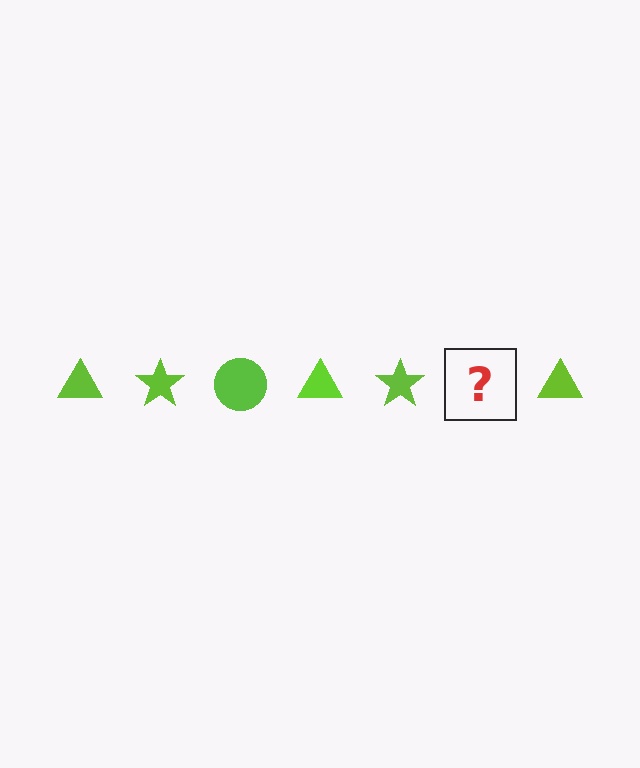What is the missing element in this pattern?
The missing element is a lime circle.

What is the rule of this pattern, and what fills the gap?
The rule is that the pattern cycles through triangle, star, circle shapes in lime. The gap should be filled with a lime circle.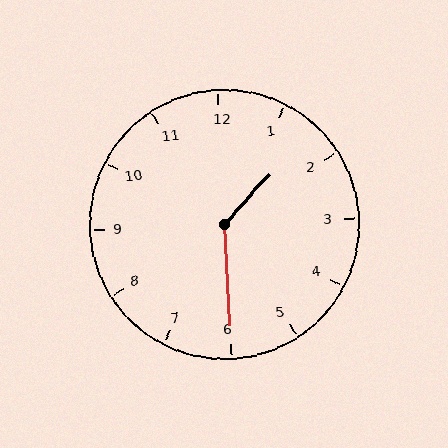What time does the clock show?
1:30.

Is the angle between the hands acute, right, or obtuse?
It is obtuse.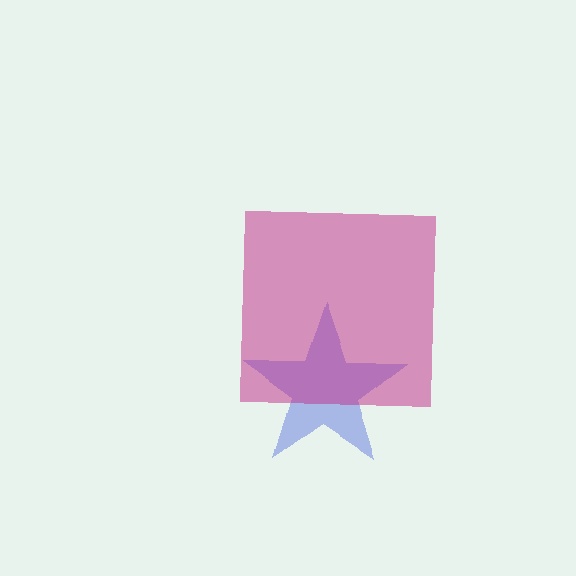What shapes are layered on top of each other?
The layered shapes are: a blue star, a magenta square.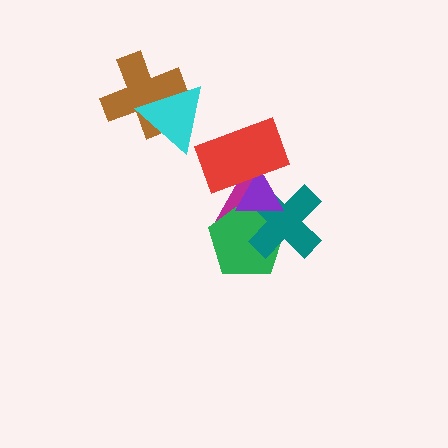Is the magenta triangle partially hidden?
Yes, it is partially covered by another shape.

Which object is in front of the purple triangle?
The red rectangle is in front of the purple triangle.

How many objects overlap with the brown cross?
1 object overlaps with the brown cross.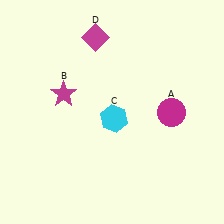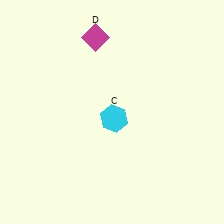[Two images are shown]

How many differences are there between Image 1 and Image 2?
There are 2 differences between the two images.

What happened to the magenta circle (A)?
The magenta circle (A) was removed in Image 2. It was in the bottom-right area of Image 1.